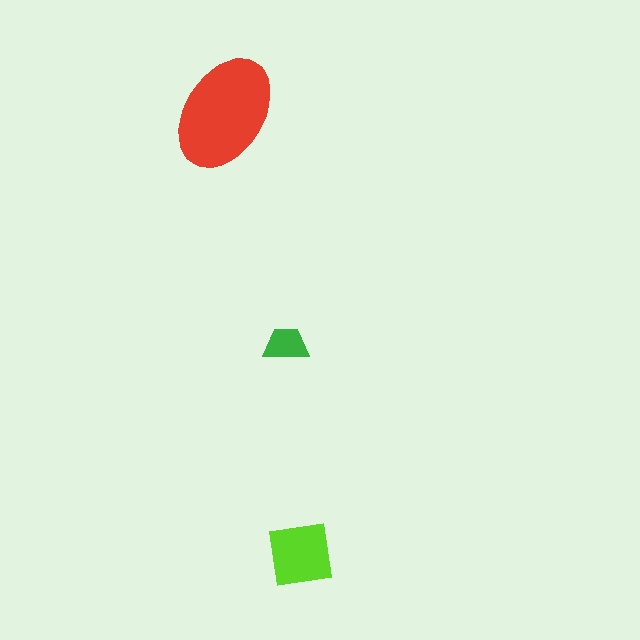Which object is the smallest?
The green trapezoid.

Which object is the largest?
The red ellipse.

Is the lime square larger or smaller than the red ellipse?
Smaller.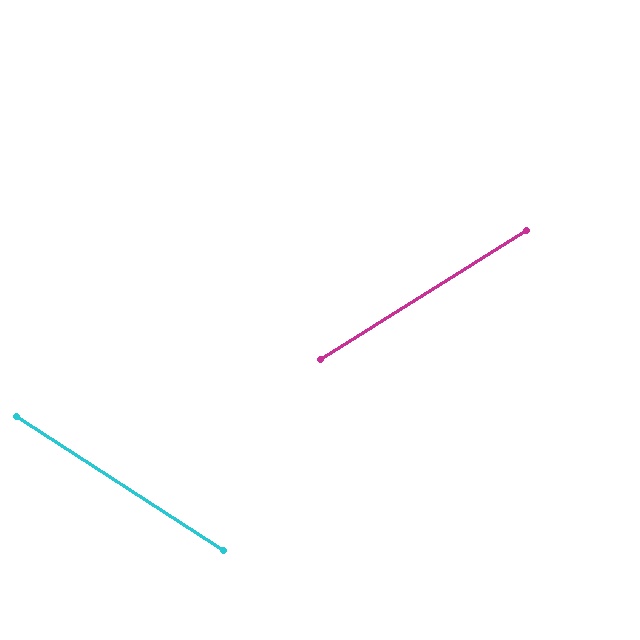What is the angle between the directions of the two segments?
Approximately 65 degrees.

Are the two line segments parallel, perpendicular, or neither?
Neither parallel nor perpendicular — they differ by about 65°.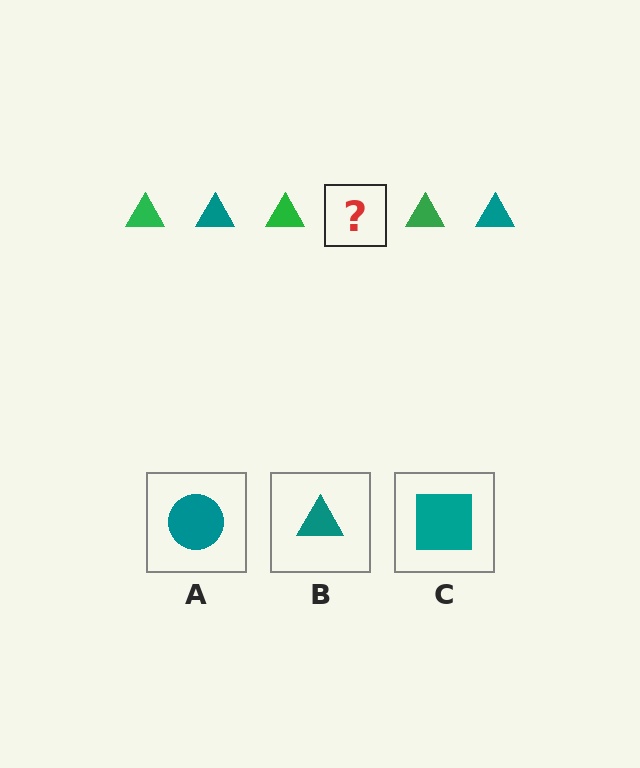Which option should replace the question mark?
Option B.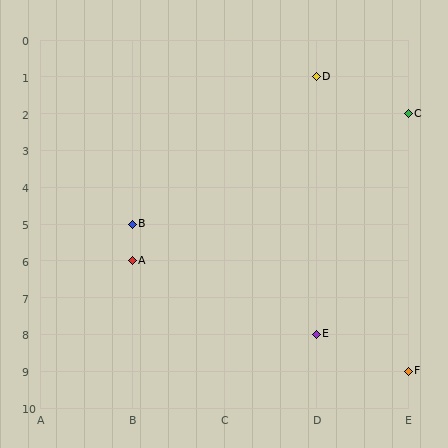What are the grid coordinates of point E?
Point E is at grid coordinates (D, 8).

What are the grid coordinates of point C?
Point C is at grid coordinates (E, 2).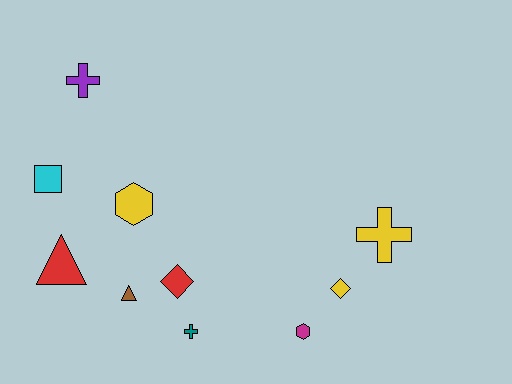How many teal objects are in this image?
There is 1 teal object.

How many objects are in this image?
There are 10 objects.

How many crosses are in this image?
There are 3 crosses.